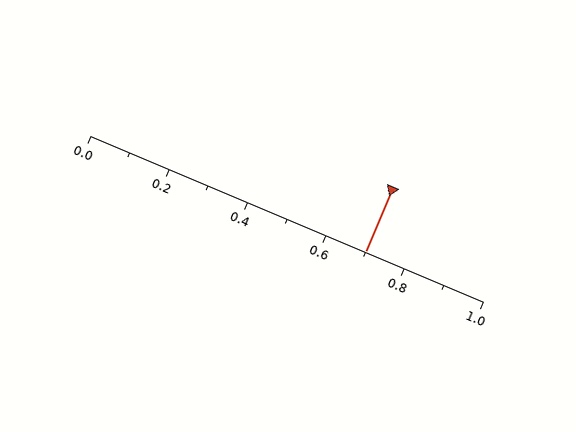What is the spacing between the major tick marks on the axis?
The major ticks are spaced 0.2 apart.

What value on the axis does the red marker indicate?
The marker indicates approximately 0.7.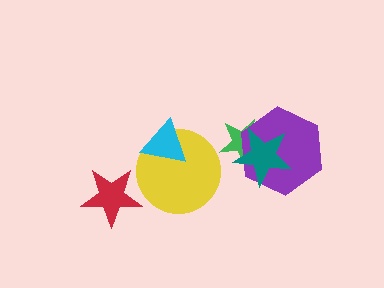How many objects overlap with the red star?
0 objects overlap with the red star.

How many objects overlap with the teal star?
2 objects overlap with the teal star.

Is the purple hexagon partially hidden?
Yes, it is partially covered by another shape.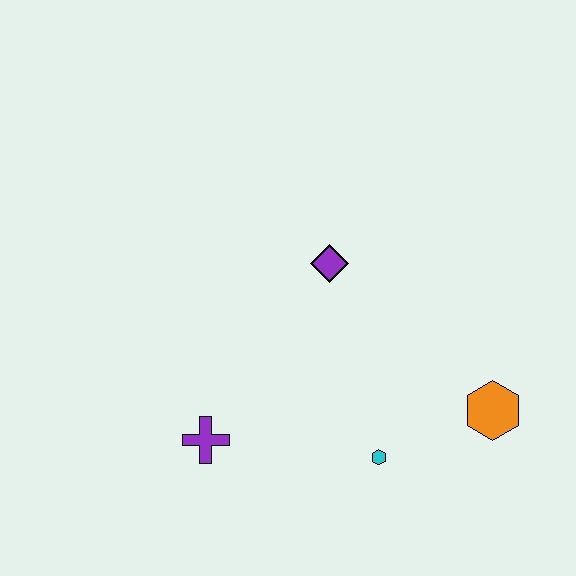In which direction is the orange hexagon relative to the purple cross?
The orange hexagon is to the right of the purple cross.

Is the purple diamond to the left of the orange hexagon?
Yes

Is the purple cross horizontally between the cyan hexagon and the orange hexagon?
No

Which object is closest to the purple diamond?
The cyan hexagon is closest to the purple diamond.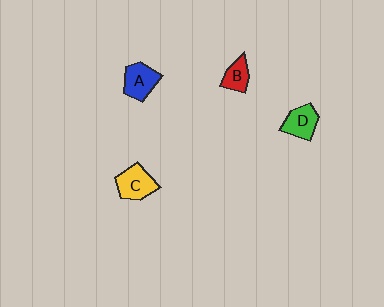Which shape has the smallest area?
Shape B (red).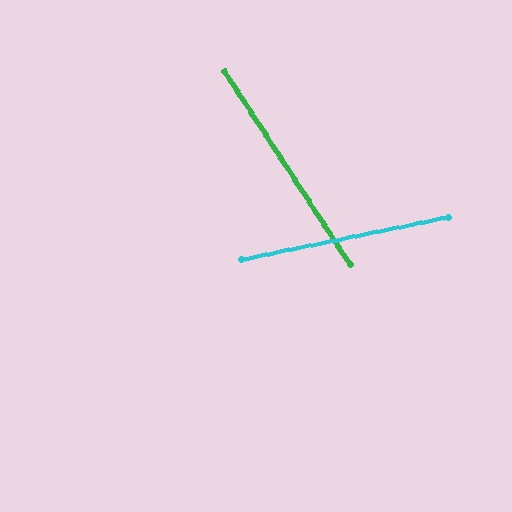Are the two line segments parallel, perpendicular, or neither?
Neither parallel nor perpendicular — they differ by about 69°.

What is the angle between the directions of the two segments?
Approximately 69 degrees.